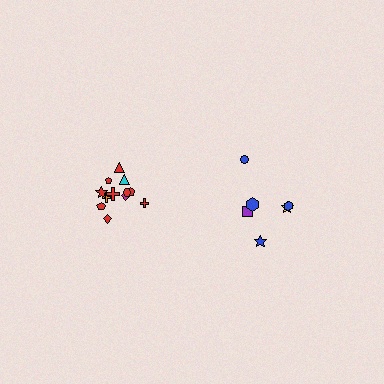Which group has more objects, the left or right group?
The left group.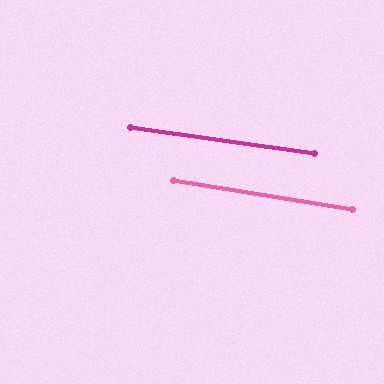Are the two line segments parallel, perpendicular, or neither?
Parallel — their directions differ by only 0.9°.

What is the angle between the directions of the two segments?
Approximately 1 degree.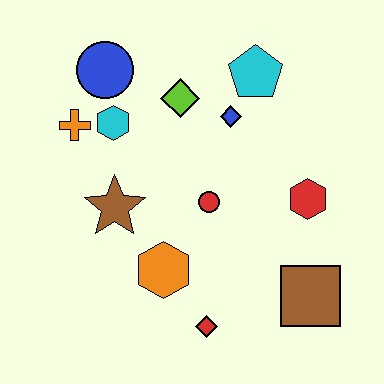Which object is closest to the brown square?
The red hexagon is closest to the brown square.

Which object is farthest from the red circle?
The blue circle is farthest from the red circle.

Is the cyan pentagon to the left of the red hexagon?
Yes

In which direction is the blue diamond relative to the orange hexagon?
The blue diamond is above the orange hexagon.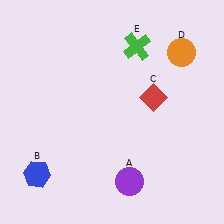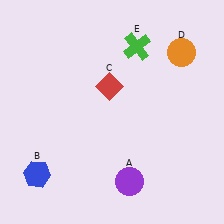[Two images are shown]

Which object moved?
The red diamond (C) moved left.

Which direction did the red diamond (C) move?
The red diamond (C) moved left.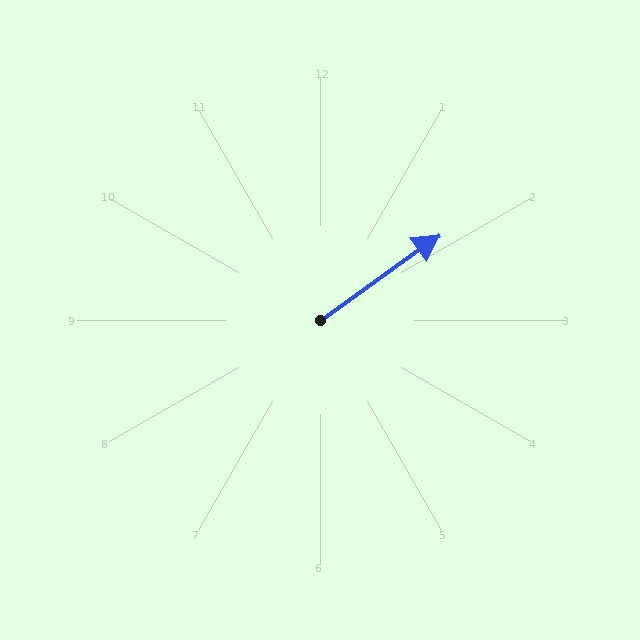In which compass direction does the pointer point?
Northeast.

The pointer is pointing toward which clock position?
Roughly 2 o'clock.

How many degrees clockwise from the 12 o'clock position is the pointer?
Approximately 54 degrees.